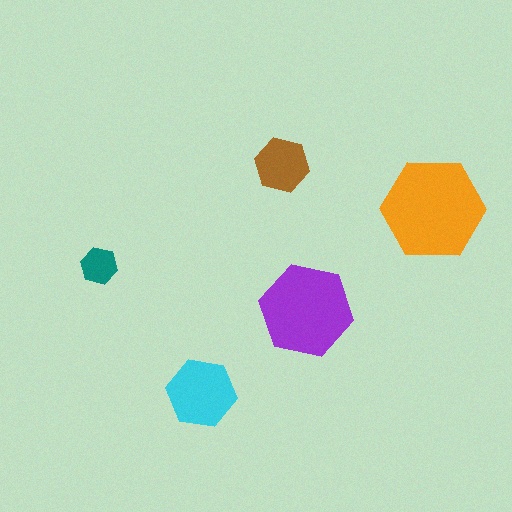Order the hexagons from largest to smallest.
the orange one, the purple one, the cyan one, the brown one, the teal one.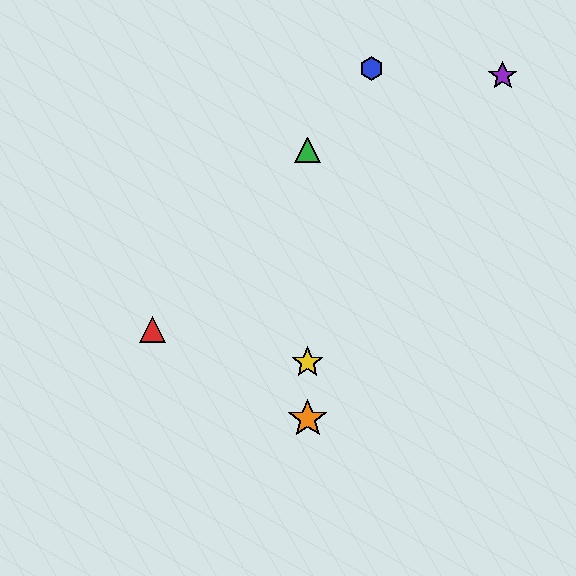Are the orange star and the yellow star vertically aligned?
Yes, both are at x≈308.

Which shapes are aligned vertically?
The green triangle, the yellow star, the orange star are aligned vertically.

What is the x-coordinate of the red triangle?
The red triangle is at x≈152.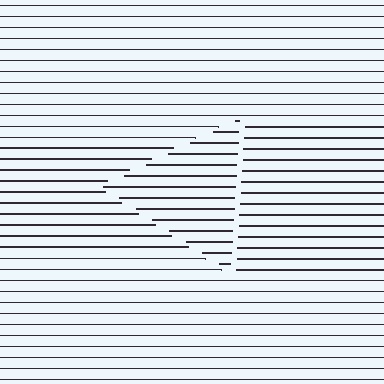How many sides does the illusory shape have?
3 sides — the line-ends trace a triangle.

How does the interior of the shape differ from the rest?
The interior of the shape contains the same grating, shifted by half a period — the contour is defined by the phase discontinuity where line-ends from the inner and outer gratings abut.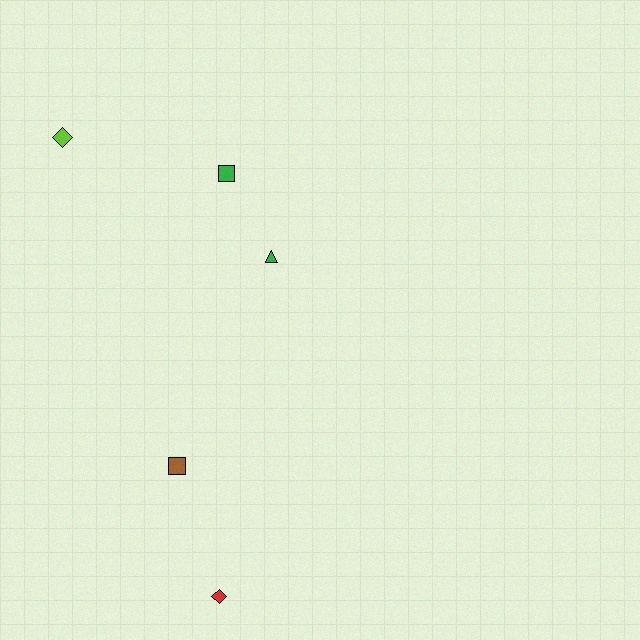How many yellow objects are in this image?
There are no yellow objects.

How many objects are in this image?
There are 5 objects.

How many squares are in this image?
There are 2 squares.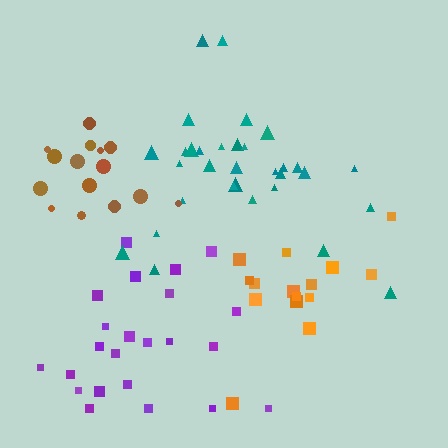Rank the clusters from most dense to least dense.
orange, purple, teal, brown.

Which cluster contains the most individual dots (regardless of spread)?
Teal (32).